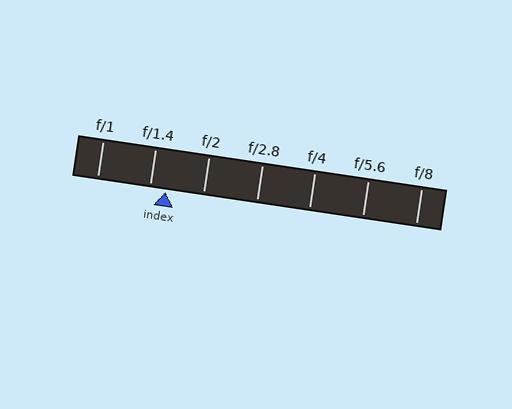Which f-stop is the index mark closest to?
The index mark is closest to f/1.4.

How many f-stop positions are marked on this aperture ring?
There are 7 f-stop positions marked.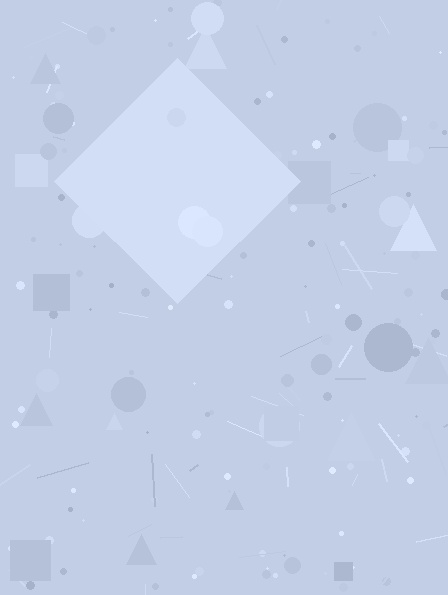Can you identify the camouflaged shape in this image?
The camouflaged shape is a diamond.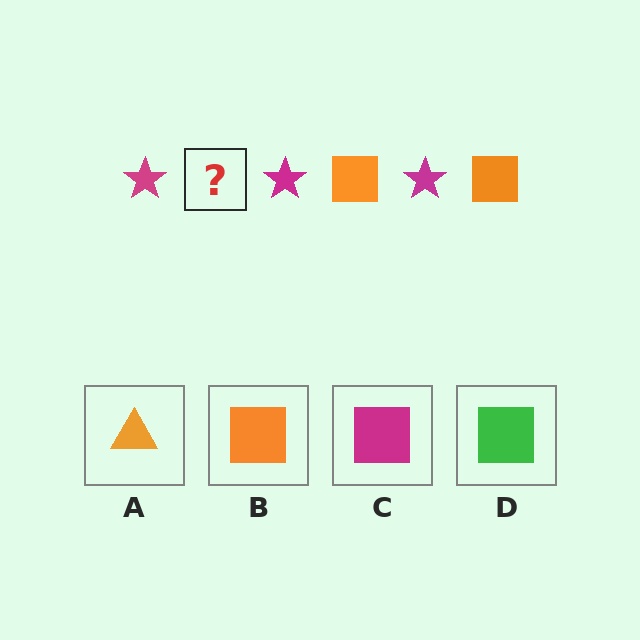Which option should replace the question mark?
Option B.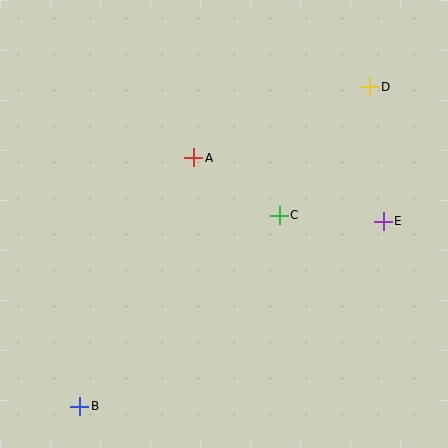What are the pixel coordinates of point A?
Point A is at (194, 158).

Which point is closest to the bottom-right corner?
Point E is closest to the bottom-right corner.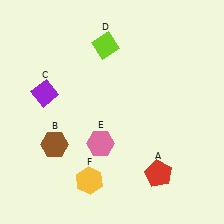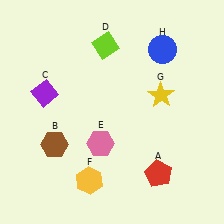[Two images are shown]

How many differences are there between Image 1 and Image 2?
There are 2 differences between the two images.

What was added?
A yellow star (G), a blue circle (H) were added in Image 2.